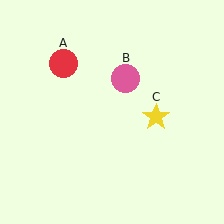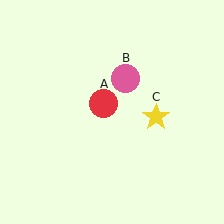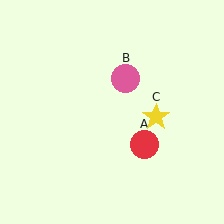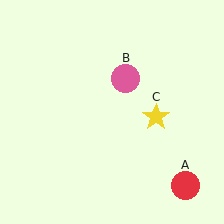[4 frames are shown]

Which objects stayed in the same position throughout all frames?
Pink circle (object B) and yellow star (object C) remained stationary.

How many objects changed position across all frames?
1 object changed position: red circle (object A).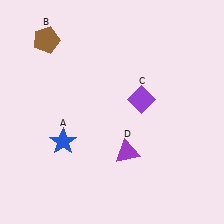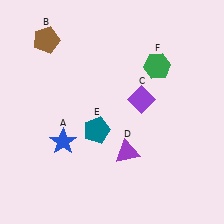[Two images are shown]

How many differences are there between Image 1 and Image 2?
There are 2 differences between the two images.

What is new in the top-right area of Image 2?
A green hexagon (F) was added in the top-right area of Image 2.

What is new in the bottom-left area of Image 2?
A teal pentagon (E) was added in the bottom-left area of Image 2.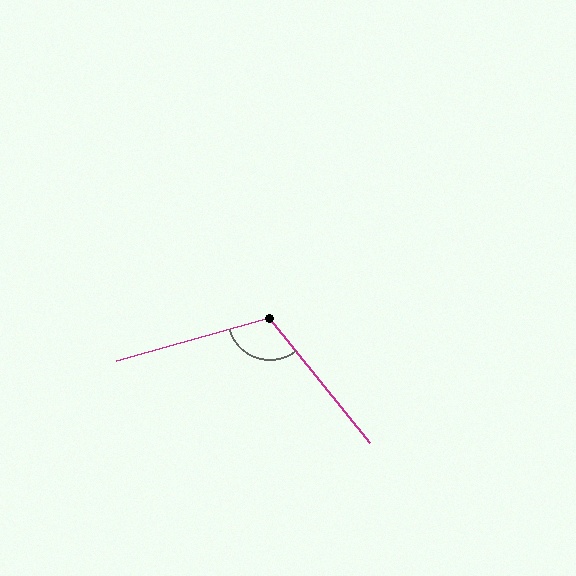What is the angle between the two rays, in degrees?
Approximately 113 degrees.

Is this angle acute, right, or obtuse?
It is obtuse.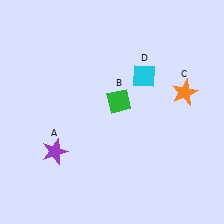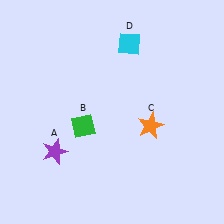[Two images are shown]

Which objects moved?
The objects that moved are: the green diamond (B), the orange star (C), the cyan diamond (D).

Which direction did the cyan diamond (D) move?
The cyan diamond (D) moved up.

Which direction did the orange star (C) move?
The orange star (C) moved left.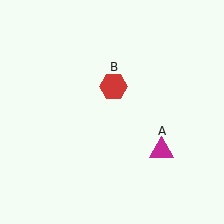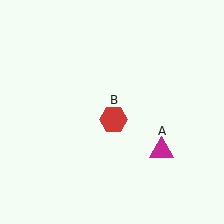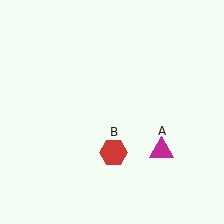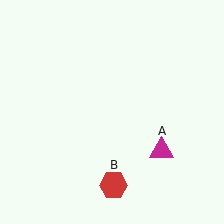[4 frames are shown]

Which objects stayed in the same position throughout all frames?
Magenta triangle (object A) remained stationary.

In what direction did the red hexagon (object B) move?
The red hexagon (object B) moved down.